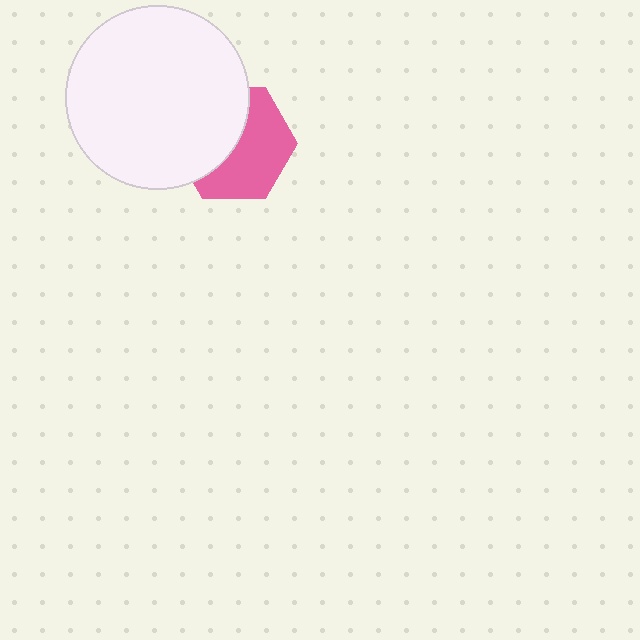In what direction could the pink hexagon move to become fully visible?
The pink hexagon could move right. That would shift it out from behind the white circle entirely.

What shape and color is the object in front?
The object in front is a white circle.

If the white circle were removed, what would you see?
You would see the complete pink hexagon.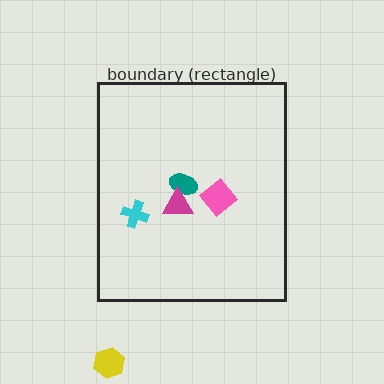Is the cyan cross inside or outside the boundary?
Inside.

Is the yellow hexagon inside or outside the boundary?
Outside.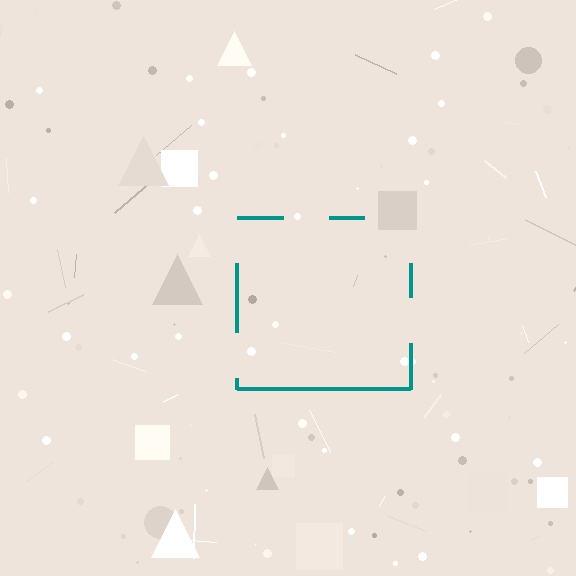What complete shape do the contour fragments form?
The contour fragments form a square.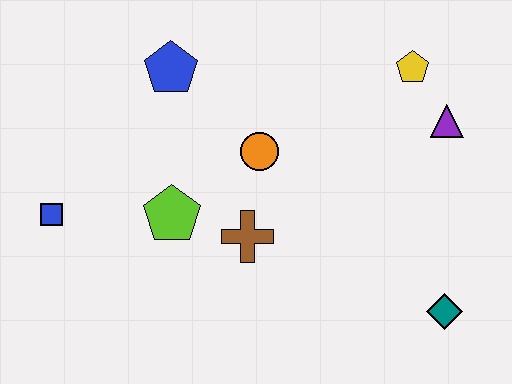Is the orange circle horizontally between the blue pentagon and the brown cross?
No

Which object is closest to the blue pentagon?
The orange circle is closest to the blue pentagon.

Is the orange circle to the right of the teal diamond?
No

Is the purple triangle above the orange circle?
Yes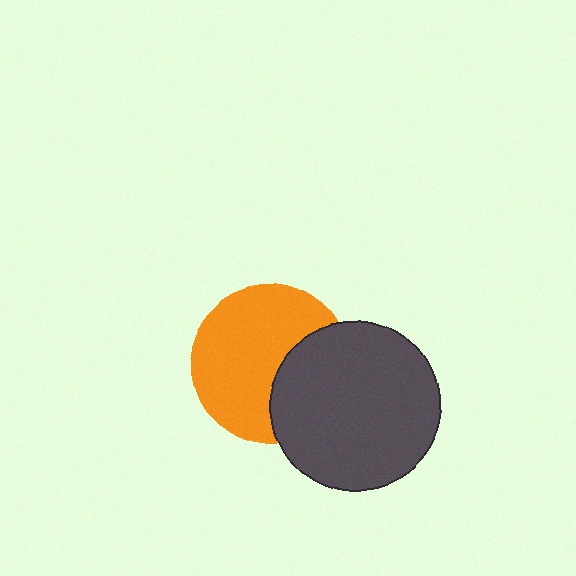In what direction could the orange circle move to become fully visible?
The orange circle could move left. That would shift it out from behind the dark gray circle entirely.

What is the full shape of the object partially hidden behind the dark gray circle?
The partially hidden object is an orange circle.